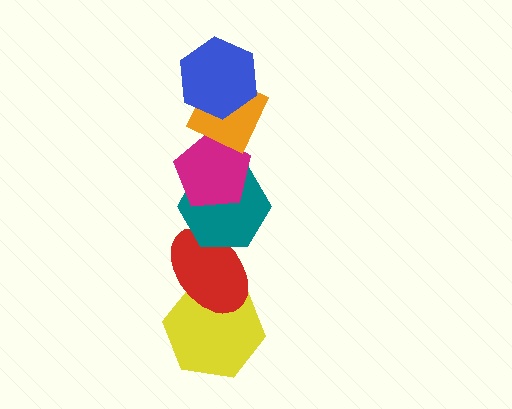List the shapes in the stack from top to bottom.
From top to bottom: the blue hexagon, the orange diamond, the magenta pentagon, the teal hexagon, the red ellipse, the yellow hexagon.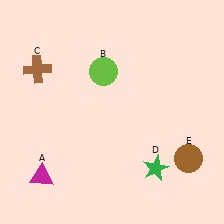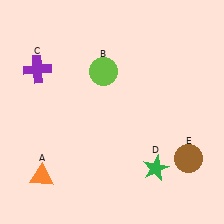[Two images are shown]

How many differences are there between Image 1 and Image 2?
There are 2 differences between the two images.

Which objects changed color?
A changed from magenta to orange. C changed from brown to purple.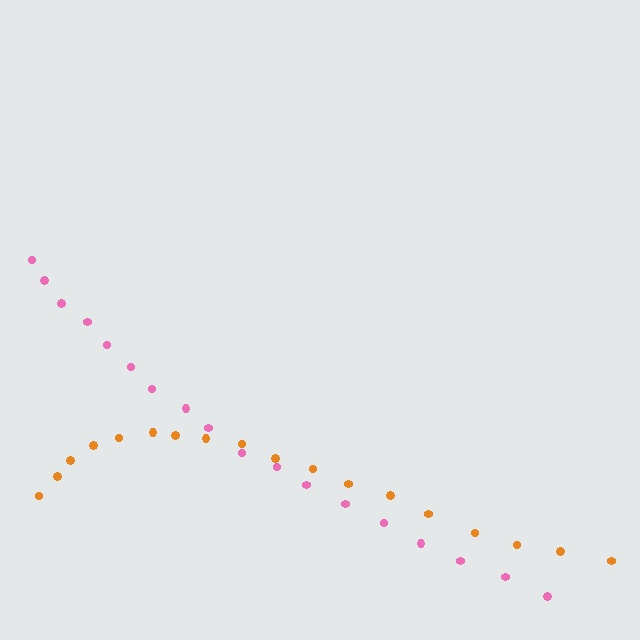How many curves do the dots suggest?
There are 2 distinct paths.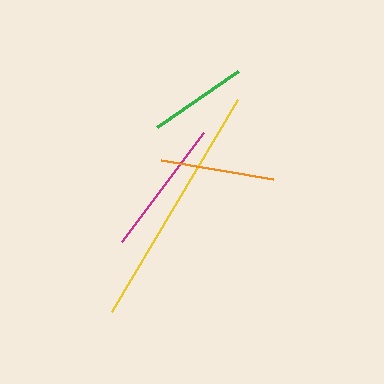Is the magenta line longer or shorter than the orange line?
The magenta line is longer than the orange line.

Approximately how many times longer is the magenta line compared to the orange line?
The magenta line is approximately 1.2 times the length of the orange line.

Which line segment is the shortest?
The green line is the shortest at approximately 98 pixels.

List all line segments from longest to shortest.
From longest to shortest: yellow, magenta, orange, green.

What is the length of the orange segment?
The orange segment is approximately 114 pixels long.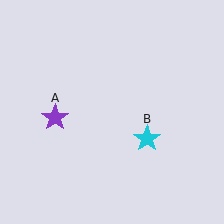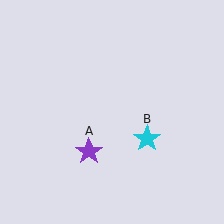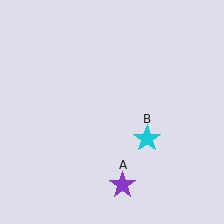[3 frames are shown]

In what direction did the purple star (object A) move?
The purple star (object A) moved down and to the right.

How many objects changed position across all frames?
1 object changed position: purple star (object A).